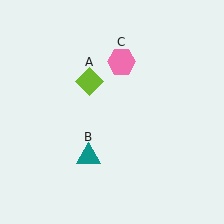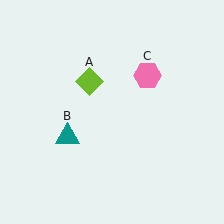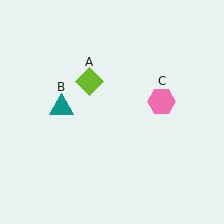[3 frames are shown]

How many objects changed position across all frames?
2 objects changed position: teal triangle (object B), pink hexagon (object C).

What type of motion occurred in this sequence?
The teal triangle (object B), pink hexagon (object C) rotated clockwise around the center of the scene.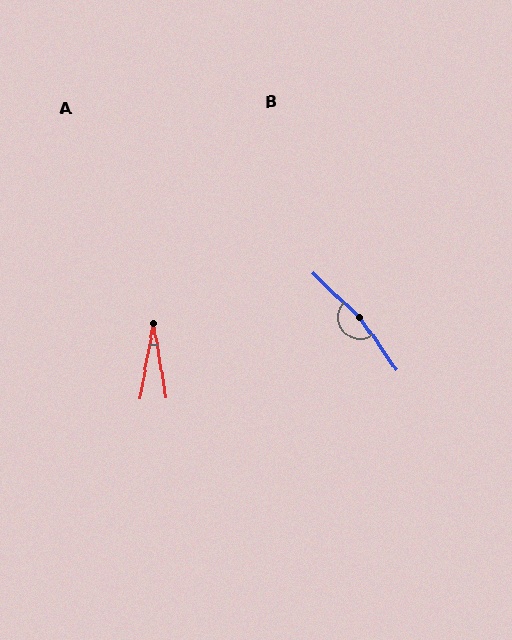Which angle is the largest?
B, at approximately 168 degrees.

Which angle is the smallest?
A, at approximately 20 degrees.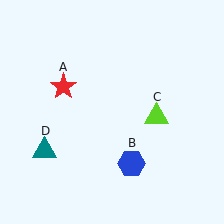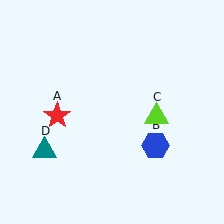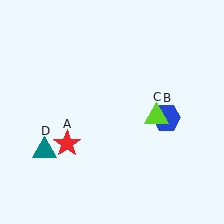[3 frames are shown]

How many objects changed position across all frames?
2 objects changed position: red star (object A), blue hexagon (object B).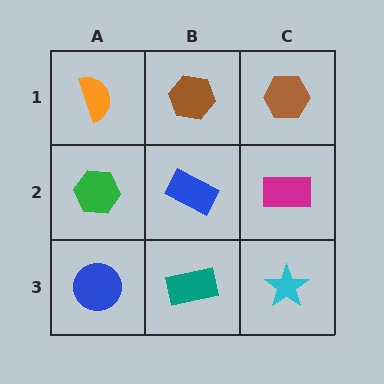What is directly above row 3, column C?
A magenta rectangle.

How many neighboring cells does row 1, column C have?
2.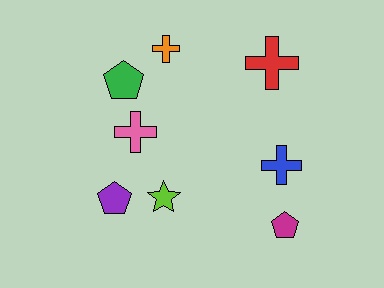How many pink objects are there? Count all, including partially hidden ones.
There is 1 pink object.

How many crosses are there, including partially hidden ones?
There are 4 crosses.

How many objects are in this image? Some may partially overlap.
There are 8 objects.